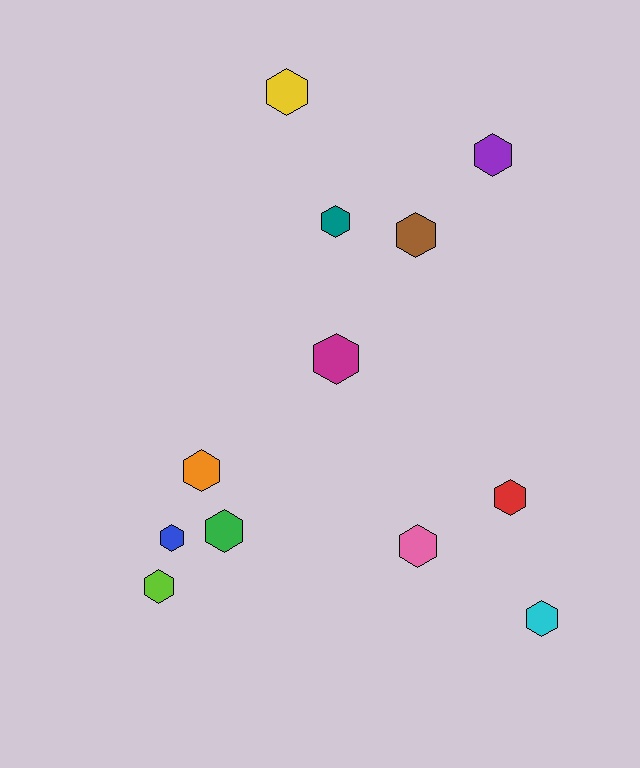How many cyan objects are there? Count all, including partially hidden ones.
There is 1 cyan object.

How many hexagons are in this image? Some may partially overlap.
There are 12 hexagons.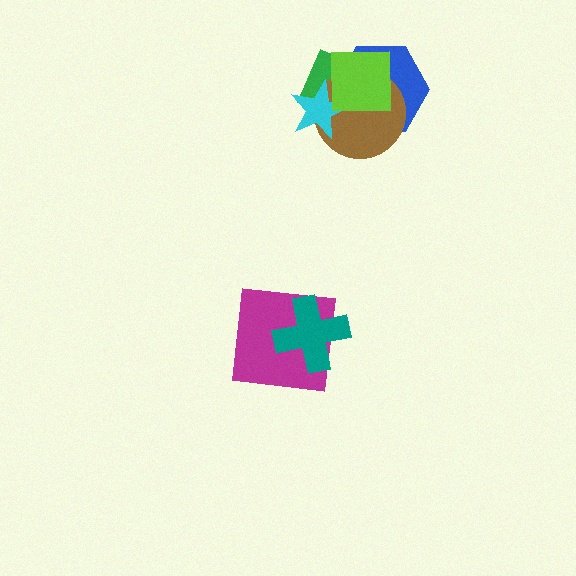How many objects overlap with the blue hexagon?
4 objects overlap with the blue hexagon.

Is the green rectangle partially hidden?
Yes, it is partially covered by another shape.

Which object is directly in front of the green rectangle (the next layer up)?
The blue hexagon is directly in front of the green rectangle.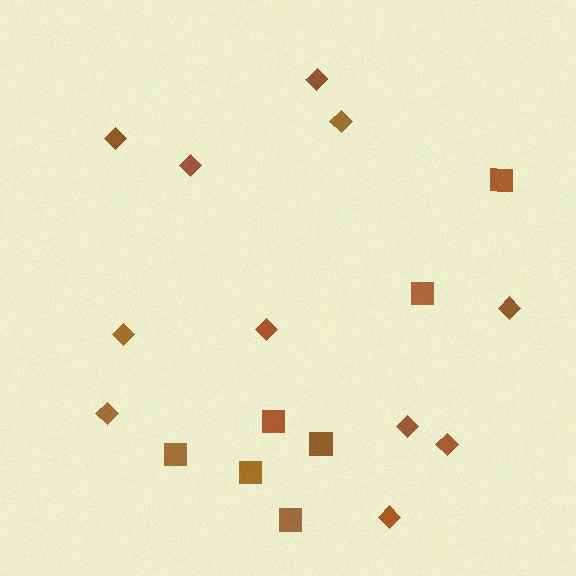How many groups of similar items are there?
There are 2 groups: one group of diamonds (11) and one group of squares (7).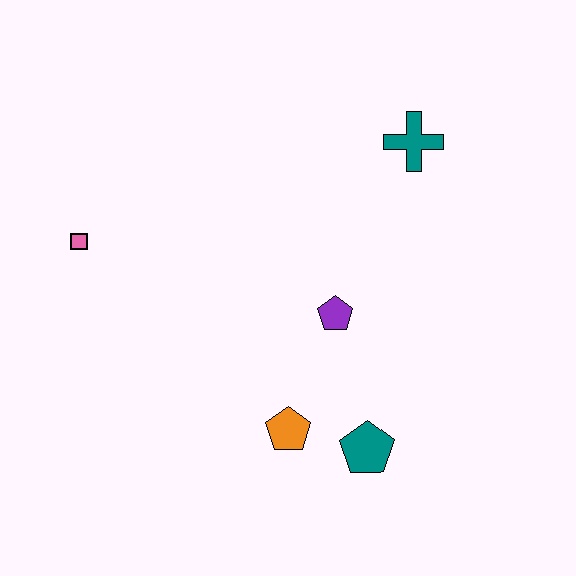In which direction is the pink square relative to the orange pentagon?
The pink square is to the left of the orange pentagon.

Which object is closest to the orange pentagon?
The teal pentagon is closest to the orange pentagon.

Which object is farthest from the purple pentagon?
The pink square is farthest from the purple pentagon.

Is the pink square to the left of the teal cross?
Yes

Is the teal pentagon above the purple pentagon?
No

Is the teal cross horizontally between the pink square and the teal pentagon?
No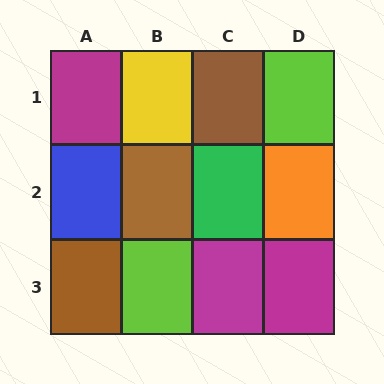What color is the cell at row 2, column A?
Blue.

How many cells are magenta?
3 cells are magenta.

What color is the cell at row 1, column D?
Lime.